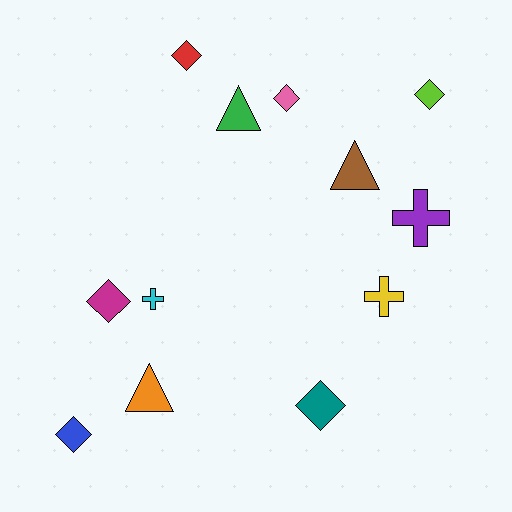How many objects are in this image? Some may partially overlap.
There are 12 objects.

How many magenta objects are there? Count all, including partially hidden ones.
There is 1 magenta object.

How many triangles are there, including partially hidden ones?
There are 3 triangles.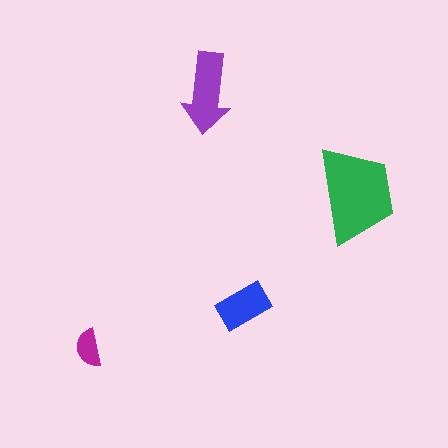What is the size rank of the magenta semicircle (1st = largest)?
4th.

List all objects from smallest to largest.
The magenta semicircle, the blue rectangle, the purple arrow, the green trapezoid.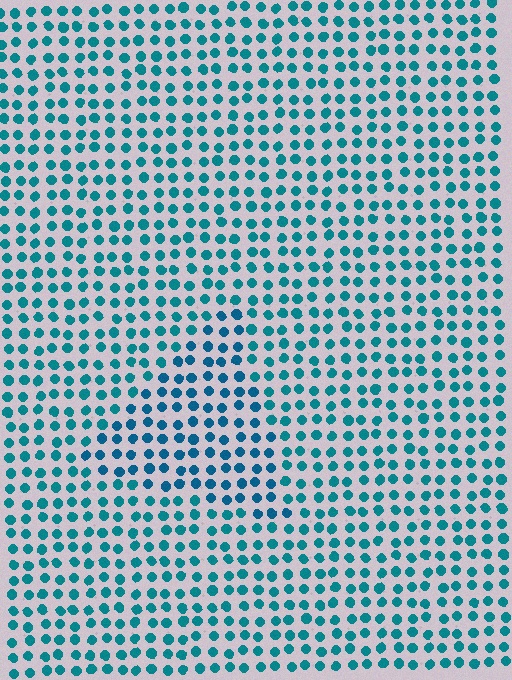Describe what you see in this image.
The image is filled with small teal elements in a uniform arrangement. A triangle-shaped region is visible where the elements are tinted to a slightly different hue, forming a subtle color boundary.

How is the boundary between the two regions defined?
The boundary is defined purely by a slight shift in hue (about 17 degrees). Spacing, size, and orientation are identical on both sides.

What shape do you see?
I see a triangle.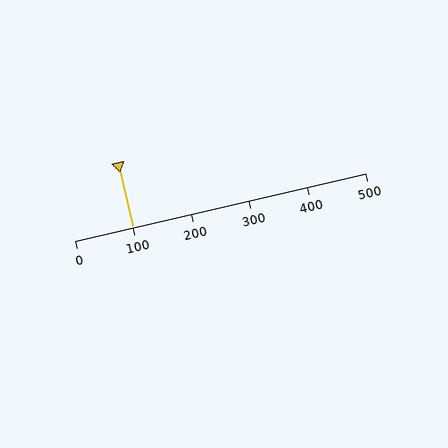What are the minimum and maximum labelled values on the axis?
The axis runs from 0 to 500.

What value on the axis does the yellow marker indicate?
The marker indicates approximately 100.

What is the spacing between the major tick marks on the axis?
The major ticks are spaced 100 apart.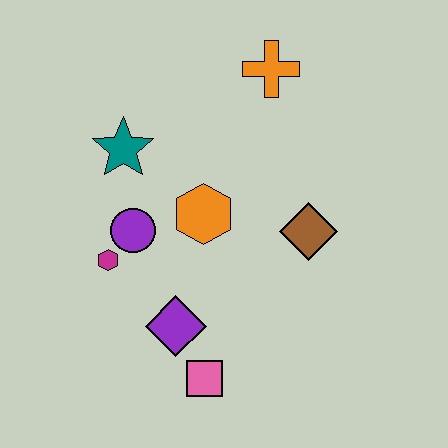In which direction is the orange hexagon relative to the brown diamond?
The orange hexagon is to the left of the brown diamond.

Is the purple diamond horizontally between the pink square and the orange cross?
No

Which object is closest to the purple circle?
The magenta hexagon is closest to the purple circle.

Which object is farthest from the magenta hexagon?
The orange cross is farthest from the magenta hexagon.